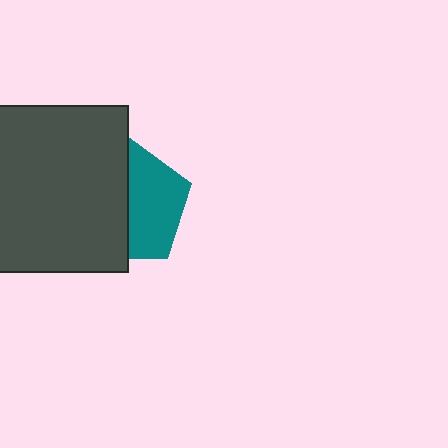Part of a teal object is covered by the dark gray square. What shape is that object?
It is a pentagon.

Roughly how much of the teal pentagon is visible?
About half of it is visible (roughly 48%).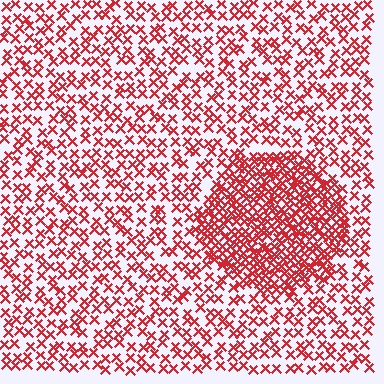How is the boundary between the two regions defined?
The boundary is defined by a change in element density (approximately 2.2x ratio). All elements are the same color, size, and shape.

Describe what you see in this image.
The image contains small red elements arranged at two different densities. A circle-shaped region is visible where the elements are more densely packed than the surrounding area.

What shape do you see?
I see a circle.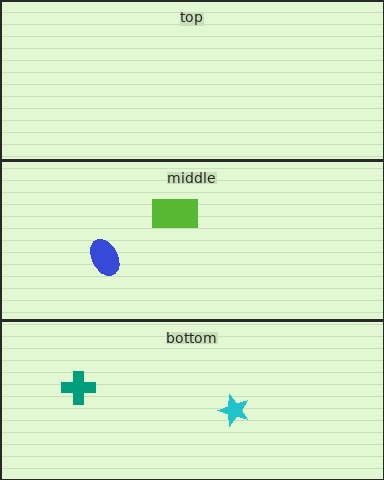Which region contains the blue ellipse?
The middle region.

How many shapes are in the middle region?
2.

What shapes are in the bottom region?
The teal cross, the cyan star.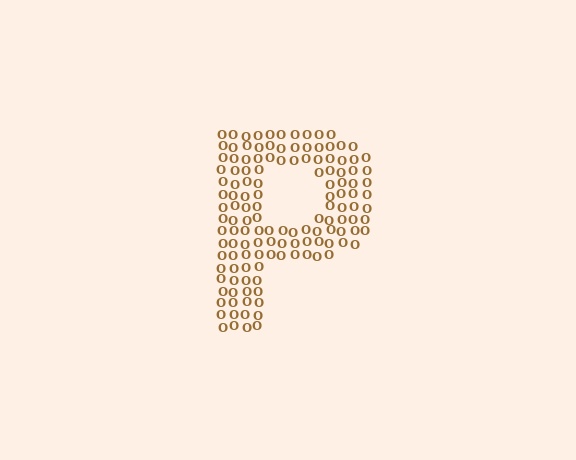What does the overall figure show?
The overall figure shows the letter P.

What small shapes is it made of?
It is made of small letter O's.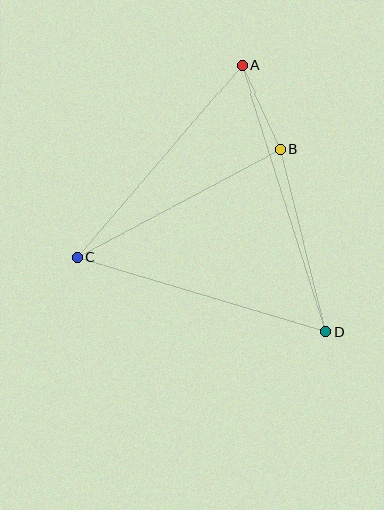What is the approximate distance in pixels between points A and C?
The distance between A and C is approximately 252 pixels.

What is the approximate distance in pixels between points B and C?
The distance between B and C is approximately 230 pixels.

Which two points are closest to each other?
Points A and B are closest to each other.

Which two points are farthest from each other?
Points A and D are farthest from each other.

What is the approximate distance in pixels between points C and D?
The distance between C and D is approximately 259 pixels.